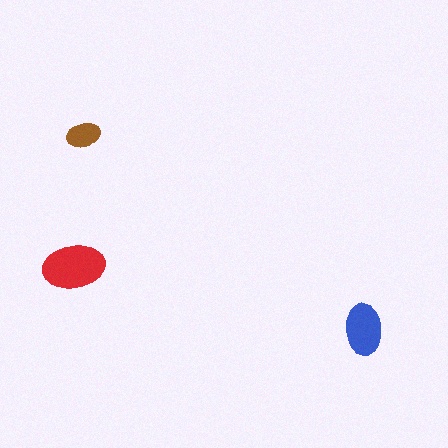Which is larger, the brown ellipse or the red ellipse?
The red one.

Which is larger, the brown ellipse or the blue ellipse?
The blue one.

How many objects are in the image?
There are 3 objects in the image.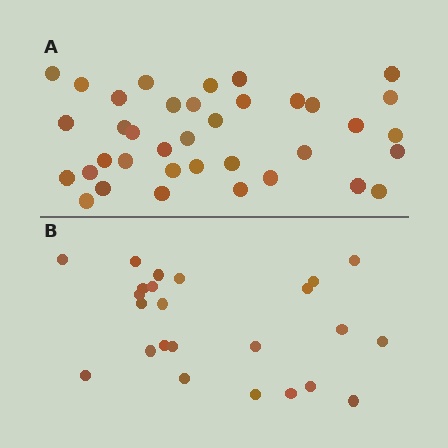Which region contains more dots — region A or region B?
Region A (the top region) has more dots.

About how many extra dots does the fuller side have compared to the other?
Region A has approximately 15 more dots than region B.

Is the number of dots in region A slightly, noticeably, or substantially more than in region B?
Region A has substantially more. The ratio is roughly 1.5 to 1.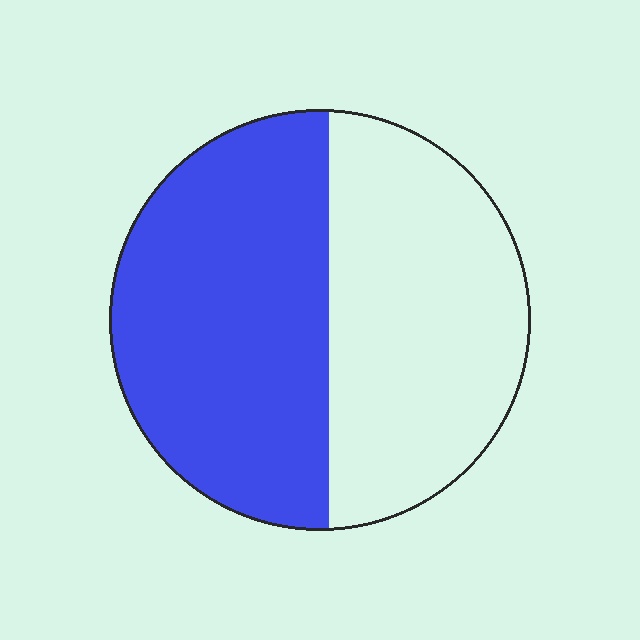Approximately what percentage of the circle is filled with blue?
Approximately 55%.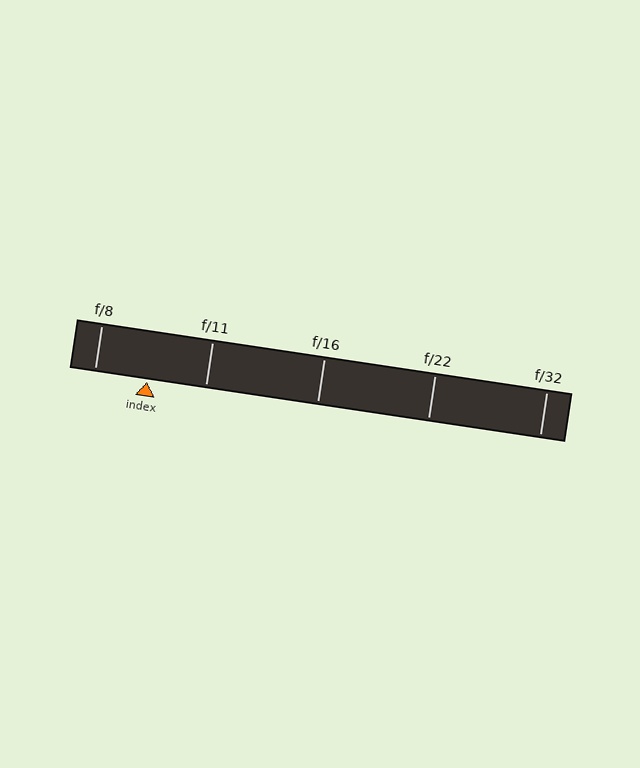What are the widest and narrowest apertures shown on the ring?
The widest aperture shown is f/8 and the narrowest is f/32.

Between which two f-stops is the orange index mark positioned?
The index mark is between f/8 and f/11.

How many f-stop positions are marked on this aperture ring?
There are 5 f-stop positions marked.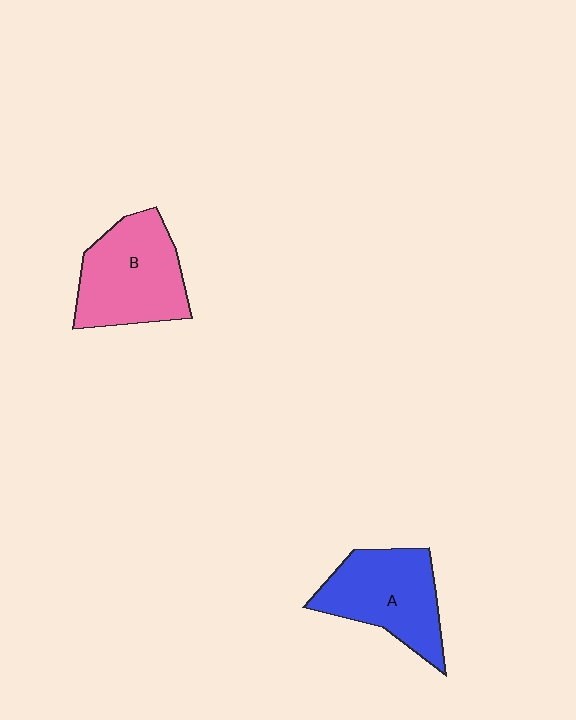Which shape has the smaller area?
Shape A (blue).